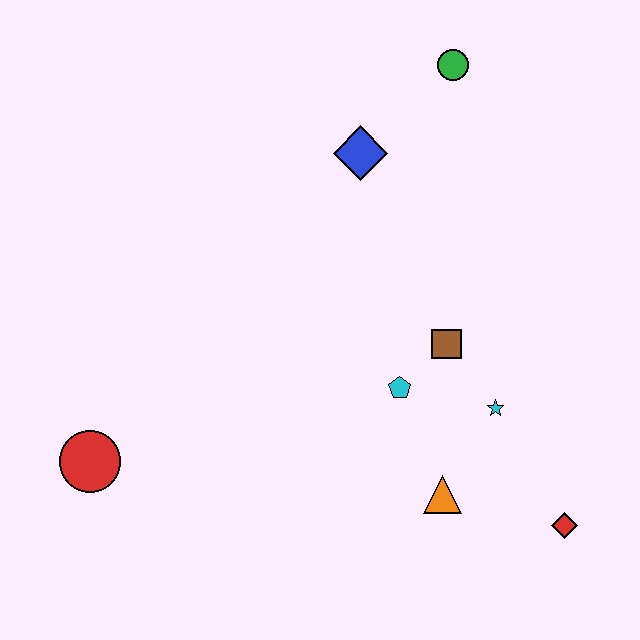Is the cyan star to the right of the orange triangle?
Yes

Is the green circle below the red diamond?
No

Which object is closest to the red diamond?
The orange triangle is closest to the red diamond.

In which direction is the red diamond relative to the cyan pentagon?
The red diamond is to the right of the cyan pentagon.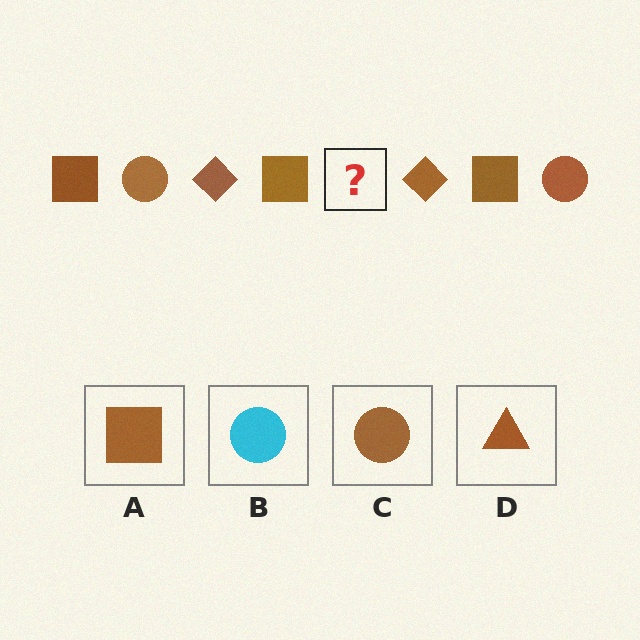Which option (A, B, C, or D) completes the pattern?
C.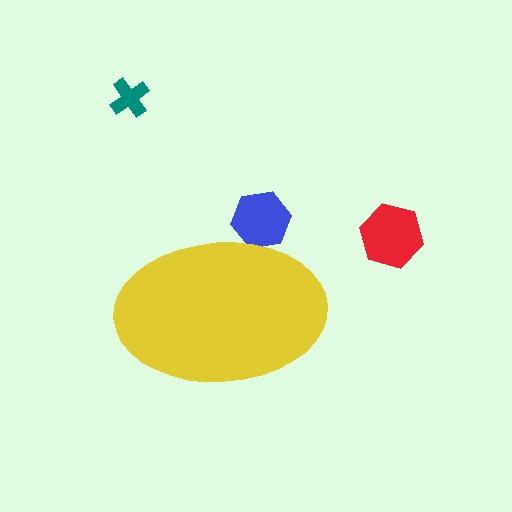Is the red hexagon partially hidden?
No, the red hexagon is fully visible.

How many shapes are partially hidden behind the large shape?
1 shape is partially hidden.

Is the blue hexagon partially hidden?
Yes, the blue hexagon is partially hidden behind the yellow ellipse.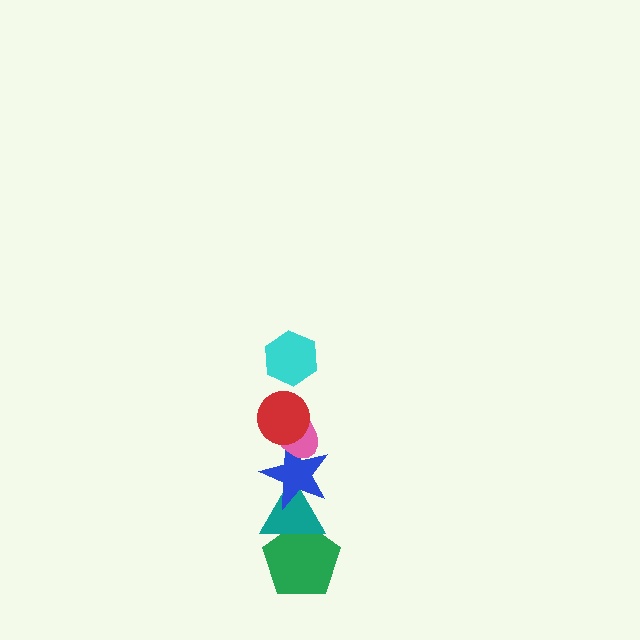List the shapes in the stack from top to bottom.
From top to bottom: the cyan hexagon, the red circle, the pink ellipse, the blue star, the teal triangle, the green pentagon.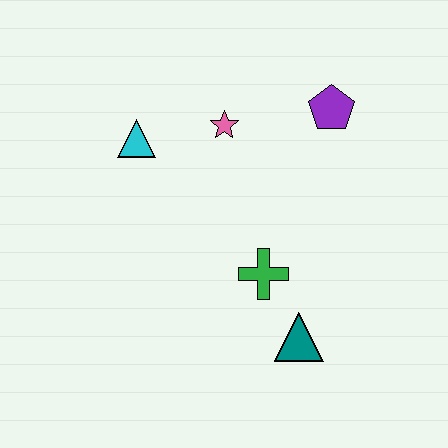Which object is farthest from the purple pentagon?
The teal triangle is farthest from the purple pentagon.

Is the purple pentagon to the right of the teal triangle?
Yes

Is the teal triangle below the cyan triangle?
Yes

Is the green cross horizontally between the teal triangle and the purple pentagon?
No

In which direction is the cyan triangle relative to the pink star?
The cyan triangle is to the left of the pink star.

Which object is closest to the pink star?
The cyan triangle is closest to the pink star.